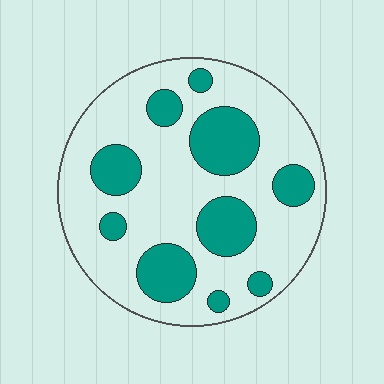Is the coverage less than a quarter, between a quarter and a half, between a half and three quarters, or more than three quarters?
Between a quarter and a half.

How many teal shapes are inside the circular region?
10.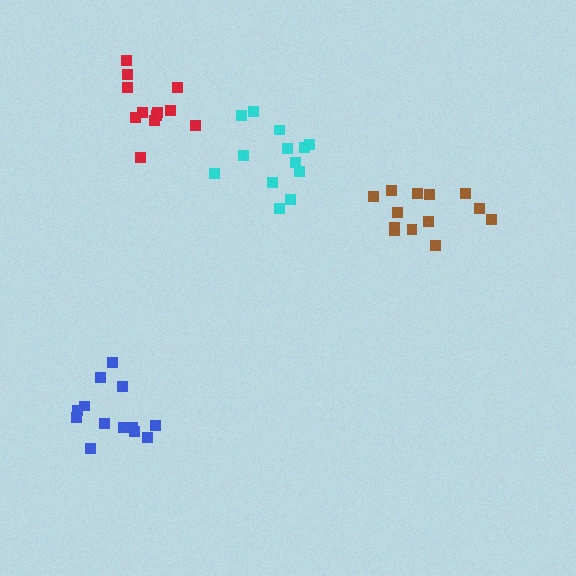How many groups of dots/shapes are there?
There are 4 groups.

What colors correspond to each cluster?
The clusters are colored: brown, cyan, blue, red.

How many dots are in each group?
Group 1: 13 dots, Group 2: 13 dots, Group 3: 13 dots, Group 4: 12 dots (51 total).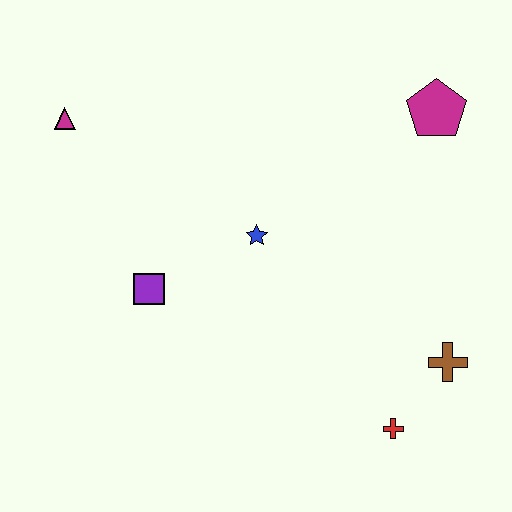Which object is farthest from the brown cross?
The magenta triangle is farthest from the brown cross.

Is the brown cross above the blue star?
No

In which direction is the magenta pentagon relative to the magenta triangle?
The magenta pentagon is to the right of the magenta triangle.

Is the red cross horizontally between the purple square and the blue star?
No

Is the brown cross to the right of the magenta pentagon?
Yes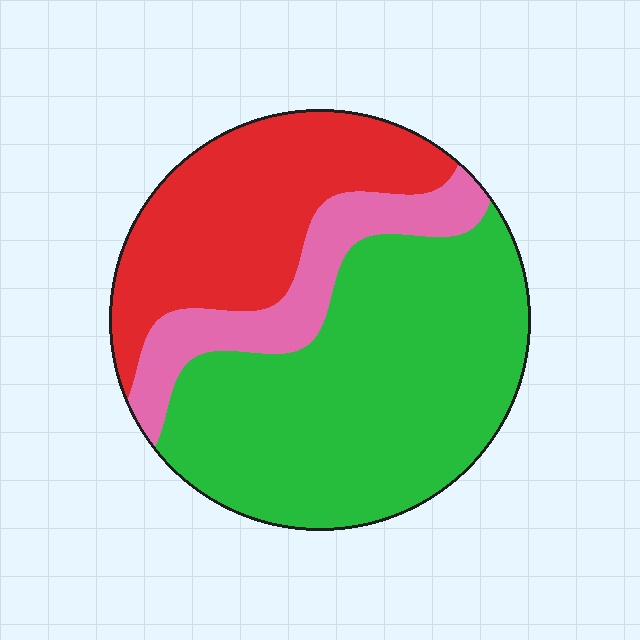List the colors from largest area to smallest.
From largest to smallest: green, red, pink.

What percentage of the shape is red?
Red takes up about one third (1/3) of the shape.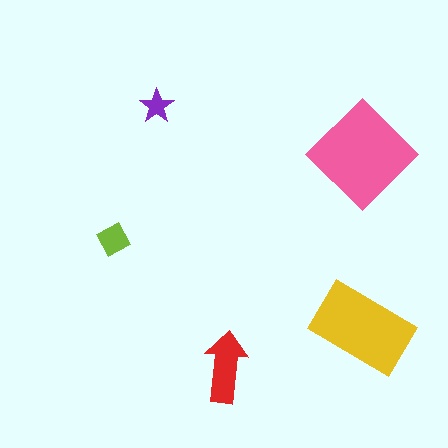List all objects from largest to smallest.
The pink diamond, the yellow rectangle, the red arrow, the lime square, the purple star.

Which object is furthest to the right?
The yellow rectangle is rightmost.